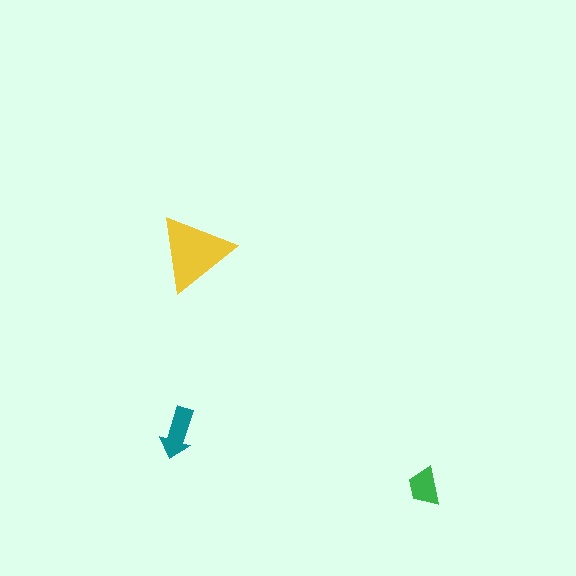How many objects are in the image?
There are 3 objects in the image.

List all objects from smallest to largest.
The green trapezoid, the teal arrow, the yellow triangle.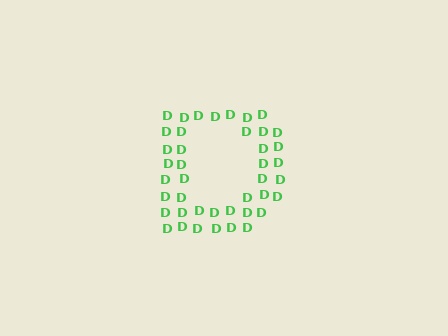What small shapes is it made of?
It is made of small letter D's.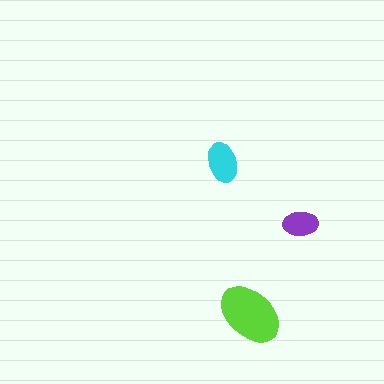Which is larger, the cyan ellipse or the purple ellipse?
The cyan one.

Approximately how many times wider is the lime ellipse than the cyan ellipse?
About 1.5 times wider.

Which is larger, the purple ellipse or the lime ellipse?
The lime one.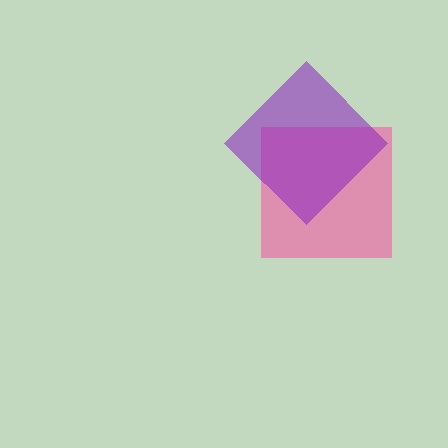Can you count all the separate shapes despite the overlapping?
Yes, there are 2 separate shapes.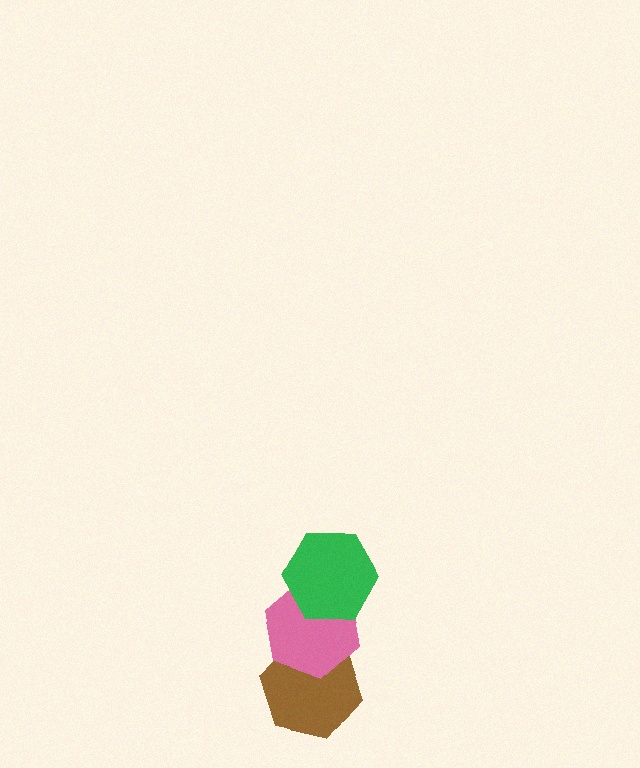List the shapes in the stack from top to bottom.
From top to bottom: the green hexagon, the pink hexagon, the brown hexagon.